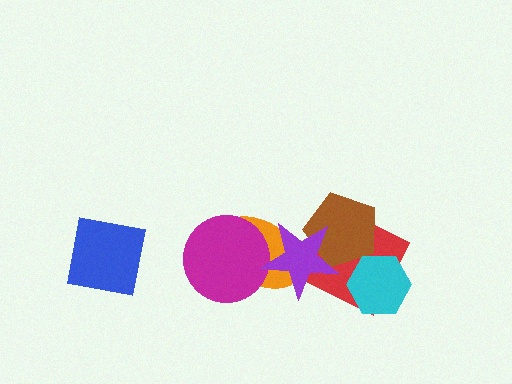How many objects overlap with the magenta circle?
2 objects overlap with the magenta circle.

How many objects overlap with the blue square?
0 objects overlap with the blue square.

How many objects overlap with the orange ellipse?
2 objects overlap with the orange ellipse.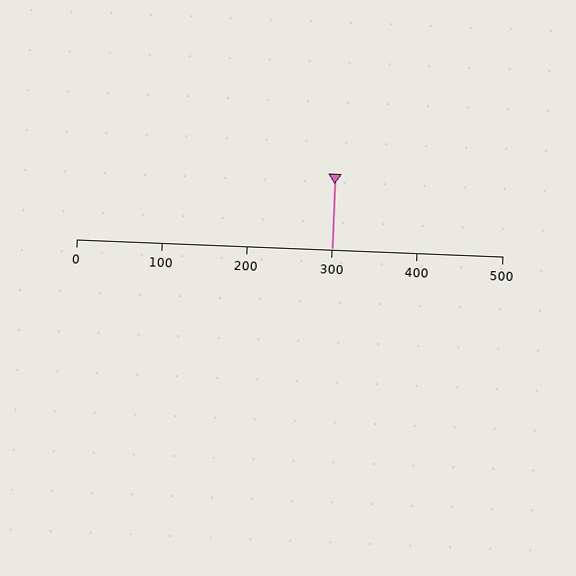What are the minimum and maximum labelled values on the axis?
The axis runs from 0 to 500.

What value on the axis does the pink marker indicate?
The marker indicates approximately 300.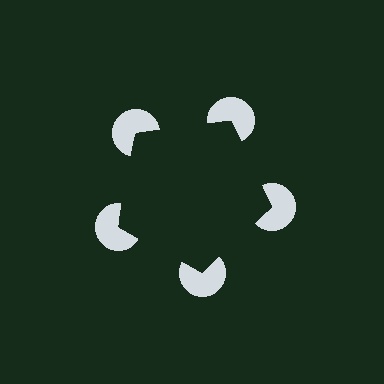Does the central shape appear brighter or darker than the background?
It typically appears slightly darker than the background, even though no actual brightness change is drawn.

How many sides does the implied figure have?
5 sides.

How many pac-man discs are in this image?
There are 5 — one at each vertex of the illusory pentagon.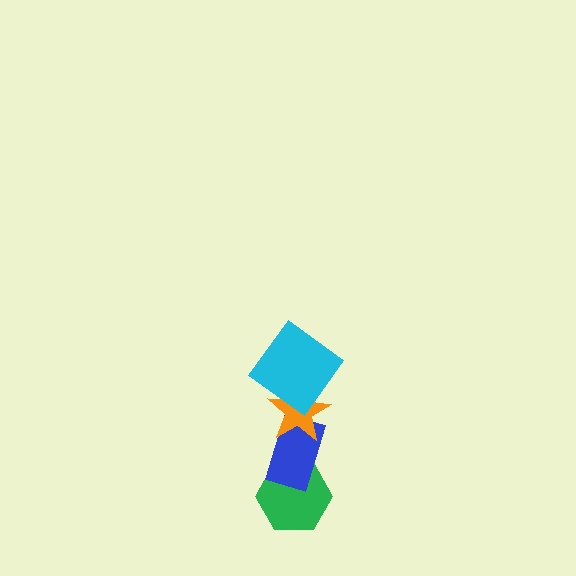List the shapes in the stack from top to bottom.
From top to bottom: the cyan diamond, the orange star, the blue rectangle, the green hexagon.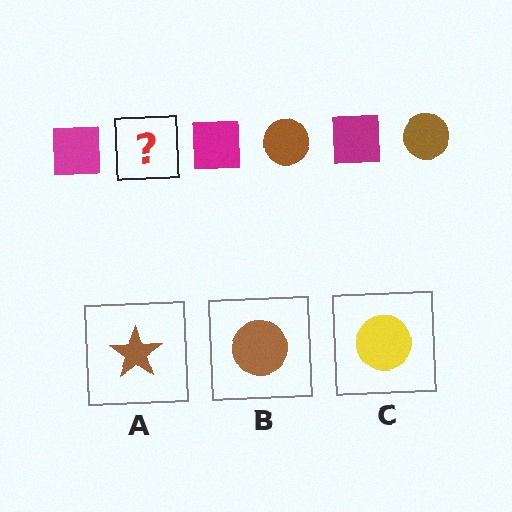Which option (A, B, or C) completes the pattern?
B.